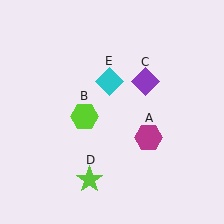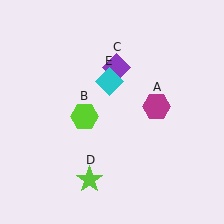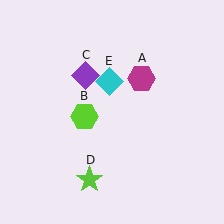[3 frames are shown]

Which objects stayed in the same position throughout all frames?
Lime hexagon (object B) and lime star (object D) and cyan diamond (object E) remained stationary.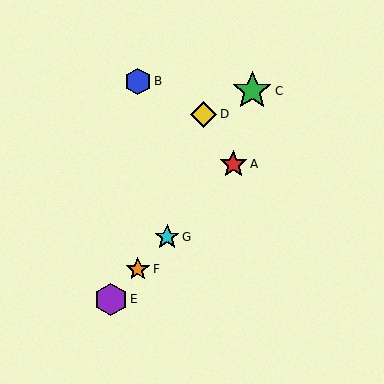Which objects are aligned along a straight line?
Objects A, E, F, G are aligned along a straight line.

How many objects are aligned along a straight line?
4 objects (A, E, F, G) are aligned along a straight line.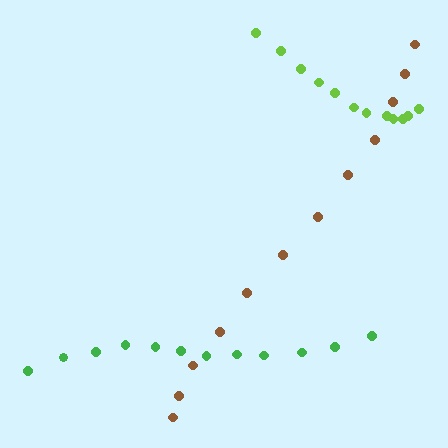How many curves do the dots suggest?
There are 3 distinct paths.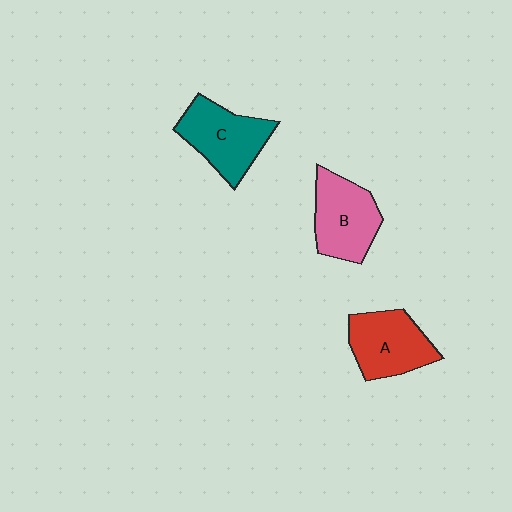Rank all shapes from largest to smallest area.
From largest to smallest: C (teal), B (pink), A (red).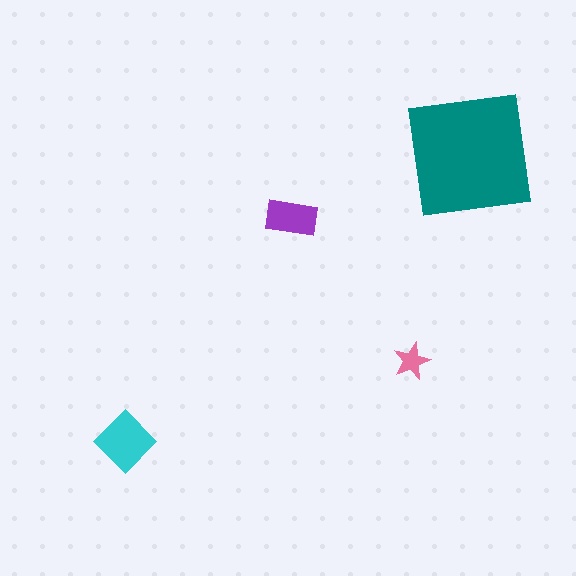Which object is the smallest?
The pink star.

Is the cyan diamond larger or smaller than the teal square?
Smaller.